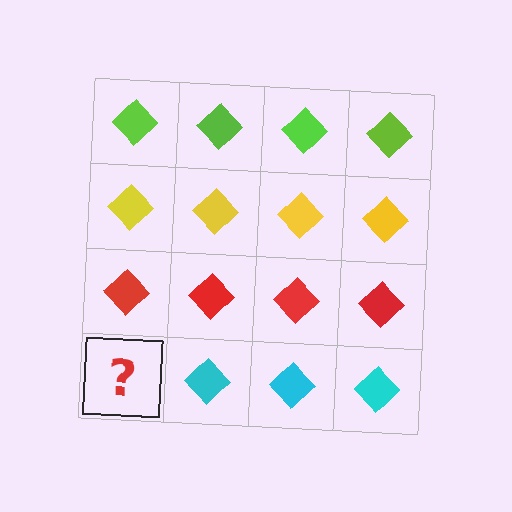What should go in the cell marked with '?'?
The missing cell should contain a cyan diamond.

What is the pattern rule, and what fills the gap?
The rule is that each row has a consistent color. The gap should be filled with a cyan diamond.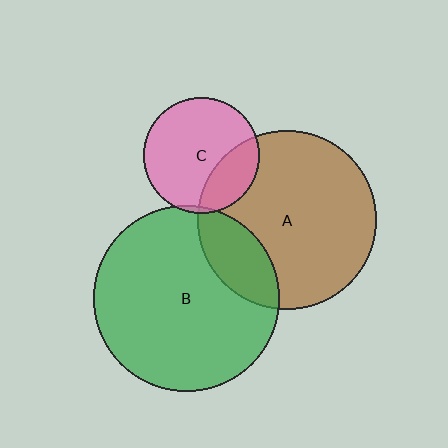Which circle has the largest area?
Circle B (green).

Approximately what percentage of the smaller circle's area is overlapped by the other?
Approximately 5%.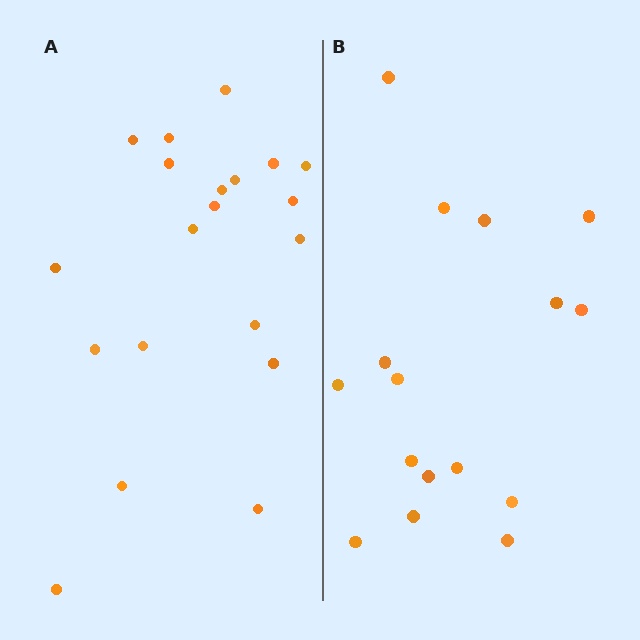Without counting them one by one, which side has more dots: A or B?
Region A (the left region) has more dots.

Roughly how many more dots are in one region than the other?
Region A has about 4 more dots than region B.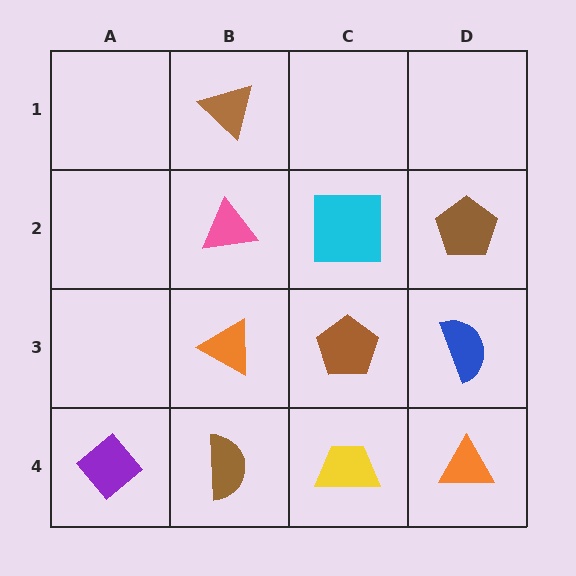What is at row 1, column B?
A brown triangle.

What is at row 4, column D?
An orange triangle.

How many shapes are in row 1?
1 shape.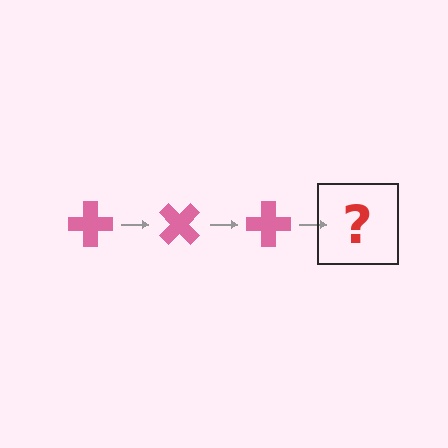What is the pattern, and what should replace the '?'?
The pattern is that the cross rotates 45 degrees each step. The '?' should be a pink cross rotated 135 degrees.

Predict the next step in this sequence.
The next step is a pink cross rotated 135 degrees.